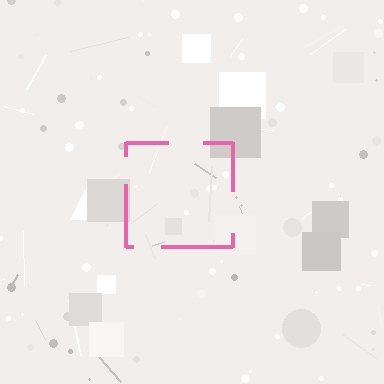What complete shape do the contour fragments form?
The contour fragments form a square.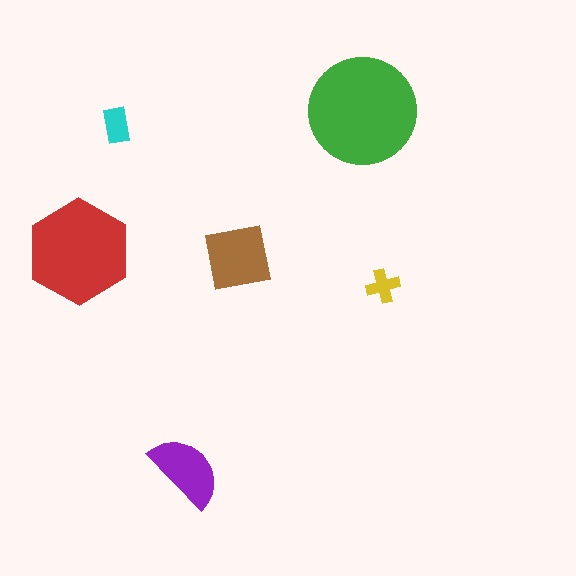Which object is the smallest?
The yellow cross.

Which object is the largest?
The green circle.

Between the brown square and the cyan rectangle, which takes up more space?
The brown square.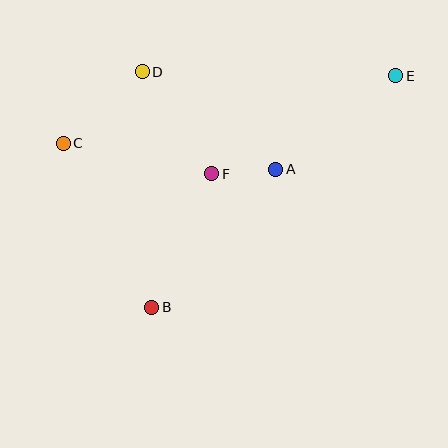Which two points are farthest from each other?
Points C and E are farthest from each other.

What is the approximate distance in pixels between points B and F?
The distance between B and F is approximately 147 pixels.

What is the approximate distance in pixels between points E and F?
The distance between E and F is approximately 209 pixels.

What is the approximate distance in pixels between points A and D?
The distance between A and D is approximately 166 pixels.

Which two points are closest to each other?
Points A and F are closest to each other.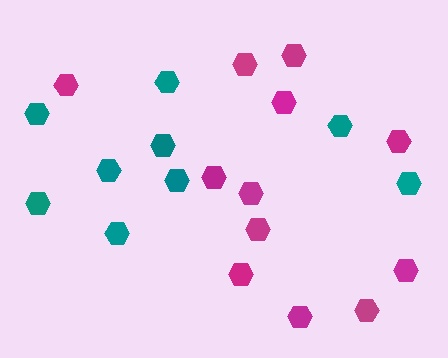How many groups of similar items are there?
There are 2 groups: one group of magenta hexagons (12) and one group of teal hexagons (9).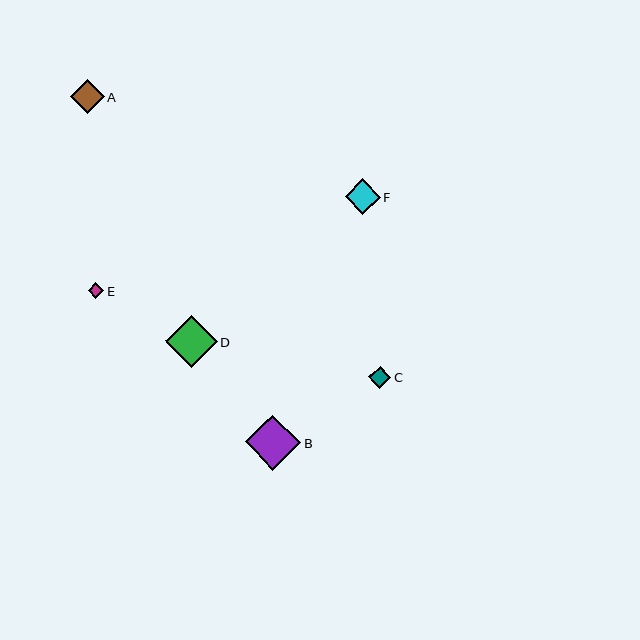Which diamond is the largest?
Diamond B is the largest with a size of approximately 55 pixels.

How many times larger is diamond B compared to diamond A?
Diamond B is approximately 1.6 times the size of diamond A.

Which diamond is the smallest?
Diamond E is the smallest with a size of approximately 16 pixels.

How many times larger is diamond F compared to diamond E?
Diamond F is approximately 2.2 times the size of diamond E.